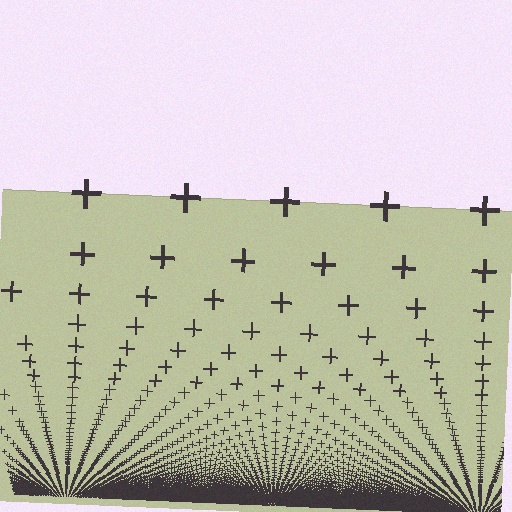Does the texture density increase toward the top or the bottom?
Density increases toward the bottom.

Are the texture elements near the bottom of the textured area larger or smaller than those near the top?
Smaller. The gradient is inverted — elements near the bottom are smaller and denser.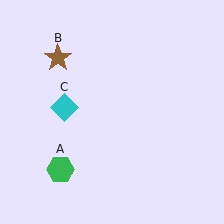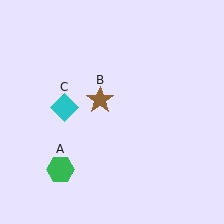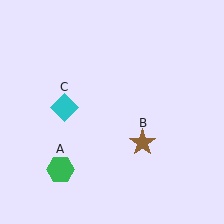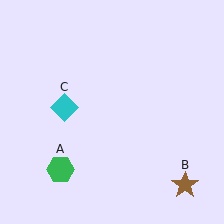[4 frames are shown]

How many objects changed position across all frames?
1 object changed position: brown star (object B).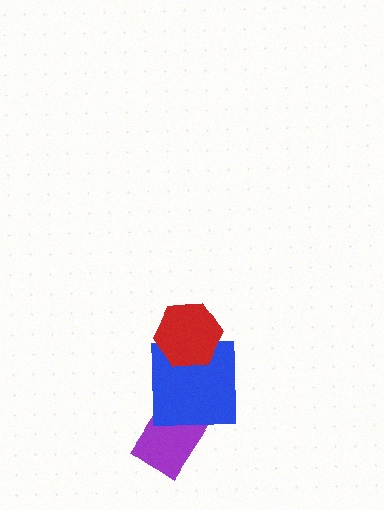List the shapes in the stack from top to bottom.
From top to bottom: the red hexagon, the blue square, the purple rectangle.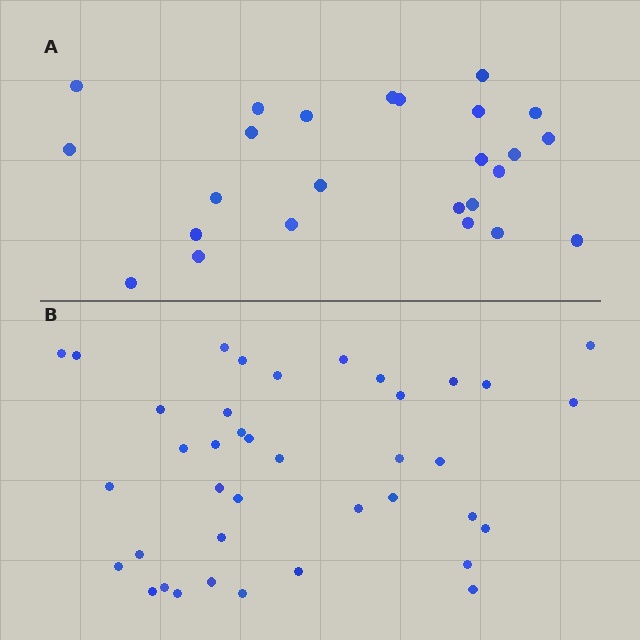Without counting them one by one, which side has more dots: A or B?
Region B (the bottom region) has more dots.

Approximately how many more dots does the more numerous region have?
Region B has approximately 15 more dots than region A.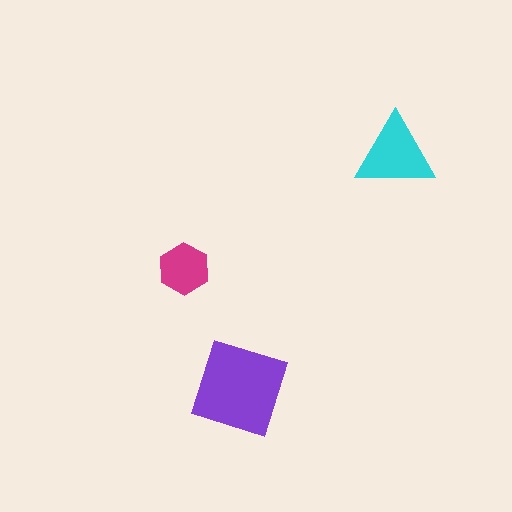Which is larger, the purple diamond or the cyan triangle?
The purple diamond.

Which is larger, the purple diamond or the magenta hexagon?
The purple diamond.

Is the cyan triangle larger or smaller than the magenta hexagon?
Larger.